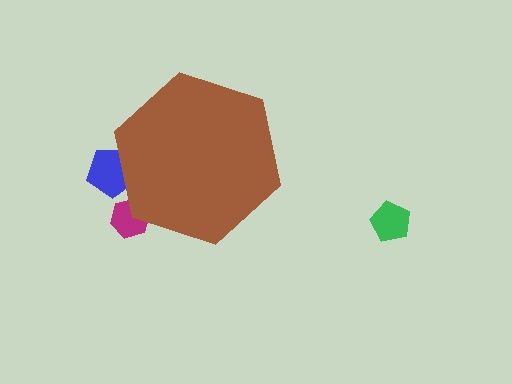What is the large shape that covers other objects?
A brown hexagon.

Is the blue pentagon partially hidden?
Yes, the blue pentagon is partially hidden behind the brown hexagon.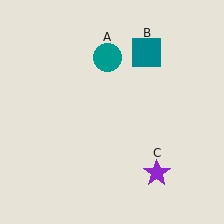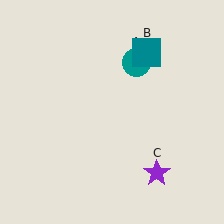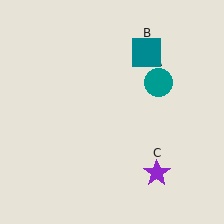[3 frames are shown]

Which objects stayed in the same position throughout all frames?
Teal square (object B) and purple star (object C) remained stationary.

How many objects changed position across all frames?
1 object changed position: teal circle (object A).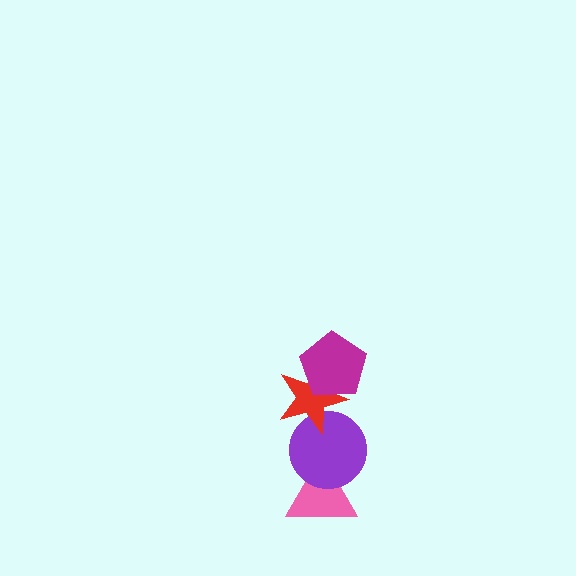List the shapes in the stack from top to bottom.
From top to bottom: the magenta pentagon, the red star, the purple circle, the pink triangle.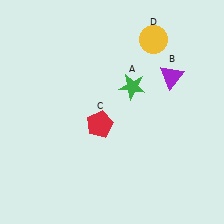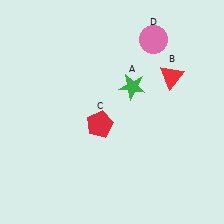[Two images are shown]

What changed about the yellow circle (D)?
In Image 1, D is yellow. In Image 2, it changed to pink.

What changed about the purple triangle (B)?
In Image 1, B is purple. In Image 2, it changed to red.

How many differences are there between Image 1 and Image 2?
There are 2 differences between the two images.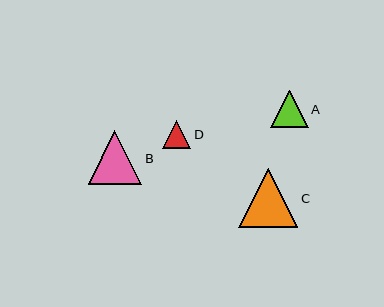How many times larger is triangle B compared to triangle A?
Triangle B is approximately 1.4 times the size of triangle A.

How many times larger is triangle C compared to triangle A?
Triangle C is approximately 1.6 times the size of triangle A.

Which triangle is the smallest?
Triangle D is the smallest with a size of approximately 28 pixels.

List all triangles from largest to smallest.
From largest to smallest: C, B, A, D.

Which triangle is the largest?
Triangle C is the largest with a size of approximately 59 pixels.